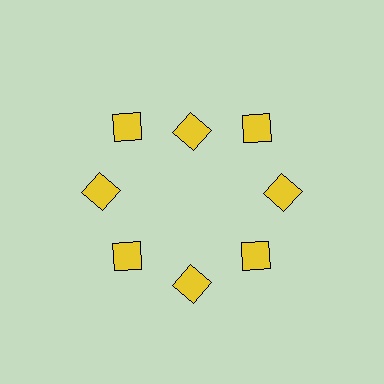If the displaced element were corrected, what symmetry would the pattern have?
It would have 8-fold rotational symmetry — the pattern would map onto itself every 45 degrees.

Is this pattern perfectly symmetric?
No. The 8 yellow diamonds are arranged in a ring, but one element near the 12 o'clock position is pulled inward toward the center, breaking the 8-fold rotational symmetry.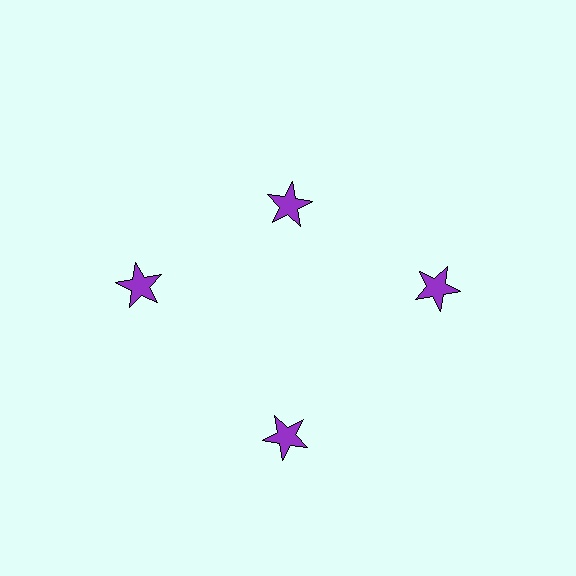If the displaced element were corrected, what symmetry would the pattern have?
It would have 4-fold rotational symmetry — the pattern would map onto itself every 90 degrees.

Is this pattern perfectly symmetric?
No. The 4 purple stars are arranged in a ring, but one element near the 12 o'clock position is pulled inward toward the center, breaking the 4-fold rotational symmetry.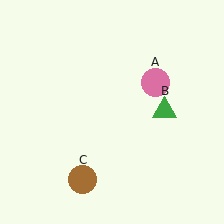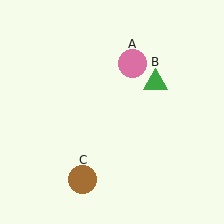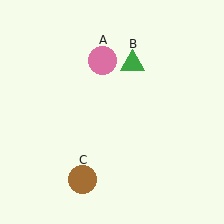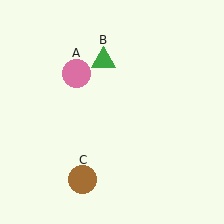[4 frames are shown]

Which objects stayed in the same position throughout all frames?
Brown circle (object C) remained stationary.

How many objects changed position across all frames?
2 objects changed position: pink circle (object A), green triangle (object B).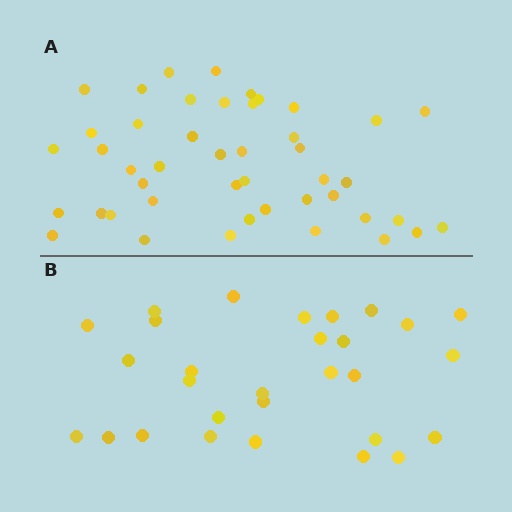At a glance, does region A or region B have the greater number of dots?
Region A (the top region) has more dots.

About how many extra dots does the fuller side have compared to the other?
Region A has approximately 15 more dots than region B.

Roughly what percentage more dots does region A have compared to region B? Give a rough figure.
About 55% more.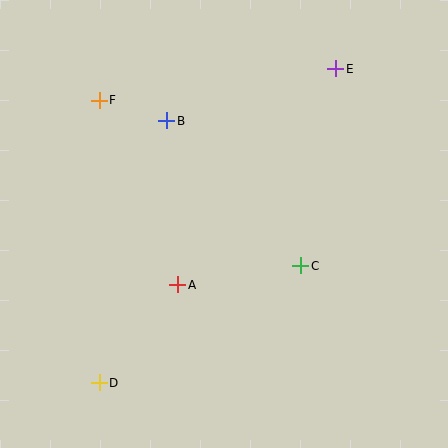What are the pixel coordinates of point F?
Point F is at (99, 100).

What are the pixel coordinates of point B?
Point B is at (167, 121).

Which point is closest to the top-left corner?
Point F is closest to the top-left corner.